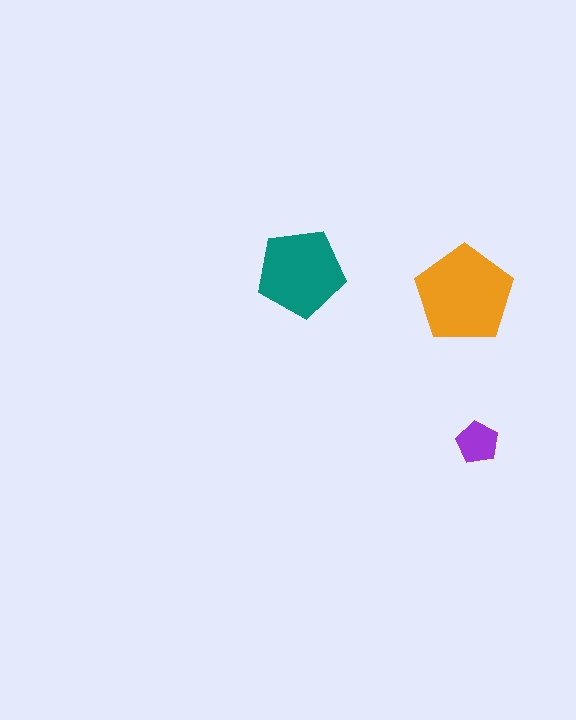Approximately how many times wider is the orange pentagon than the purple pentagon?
About 2.5 times wider.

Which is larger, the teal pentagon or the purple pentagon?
The teal one.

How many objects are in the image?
There are 3 objects in the image.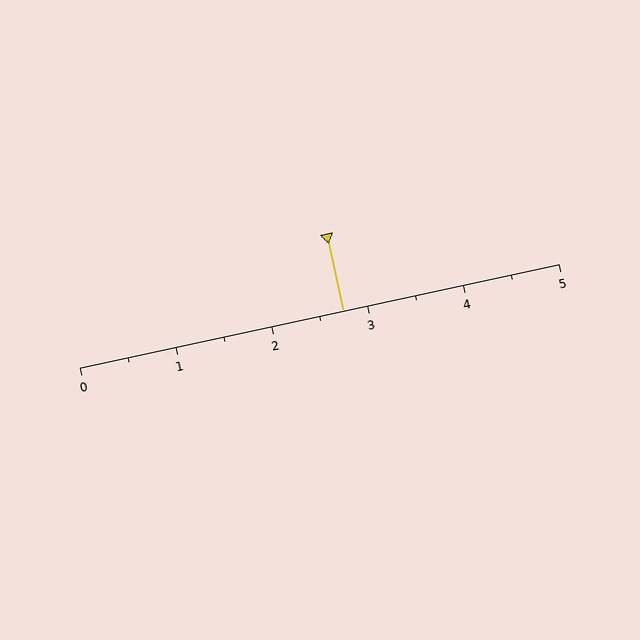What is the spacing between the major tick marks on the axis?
The major ticks are spaced 1 apart.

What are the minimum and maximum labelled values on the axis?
The axis runs from 0 to 5.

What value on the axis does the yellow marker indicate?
The marker indicates approximately 2.8.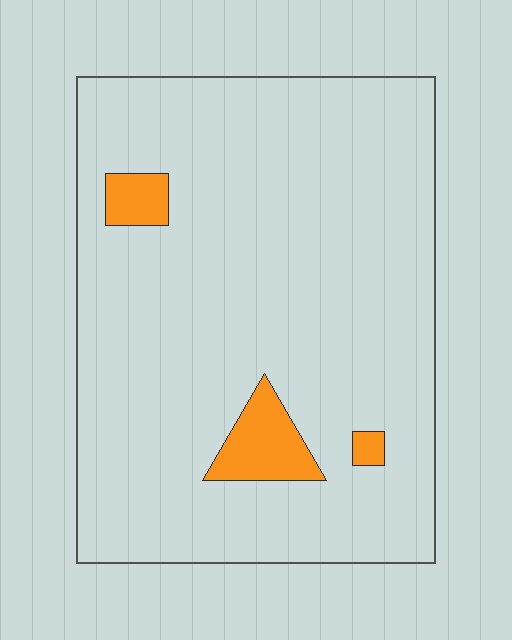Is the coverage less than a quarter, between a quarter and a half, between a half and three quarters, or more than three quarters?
Less than a quarter.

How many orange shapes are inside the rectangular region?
3.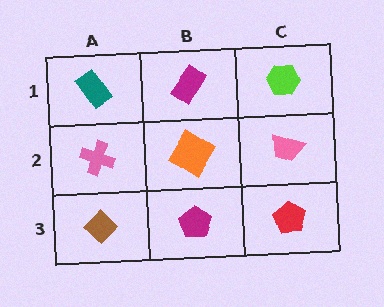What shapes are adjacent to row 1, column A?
A pink cross (row 2, column A), a magenta rectangle (row 1, column B).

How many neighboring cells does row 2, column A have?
3.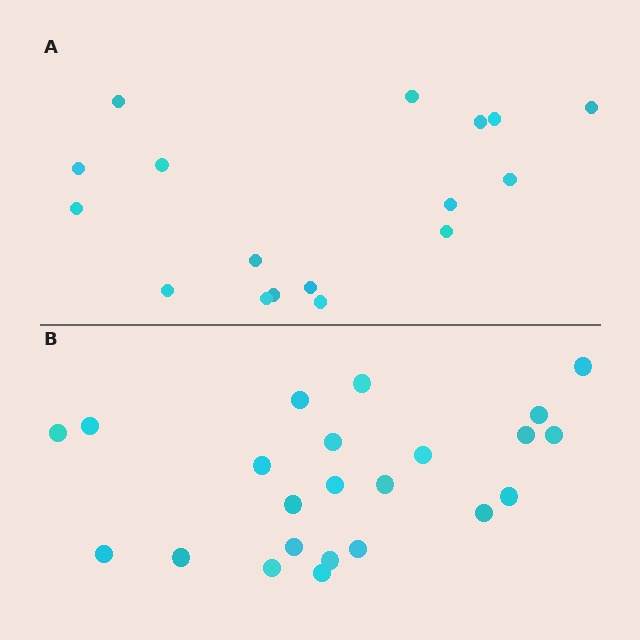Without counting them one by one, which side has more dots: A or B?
Region B (the bottom region) has more dots.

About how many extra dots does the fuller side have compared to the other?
Region B has about 6 more dots than region A.